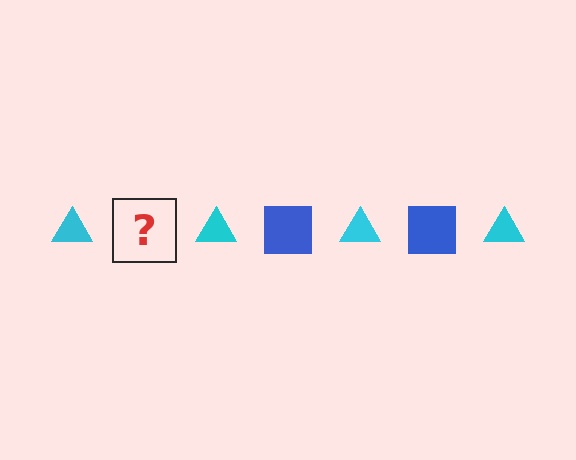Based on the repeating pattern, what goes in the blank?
The blank should be a blue square.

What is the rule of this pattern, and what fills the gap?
The rule is that the pattern alternates between cyan triangle and blue square. The gap should be filled with a blue square.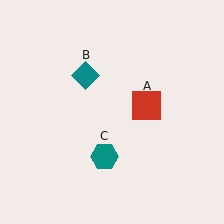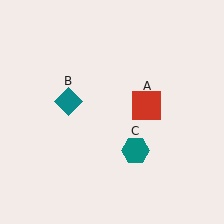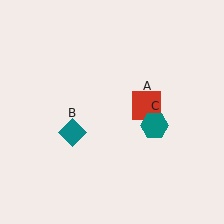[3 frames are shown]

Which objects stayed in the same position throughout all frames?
Red square (object A) remained stationary.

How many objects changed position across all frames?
2 objects changed position: teal diamond (object B), teal hexagon (object C).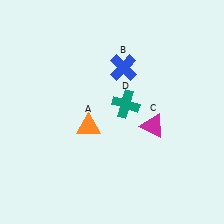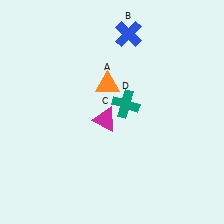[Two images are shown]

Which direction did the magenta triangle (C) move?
The magenta triangle (C) moved left.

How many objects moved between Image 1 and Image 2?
3 objects moved between the two images.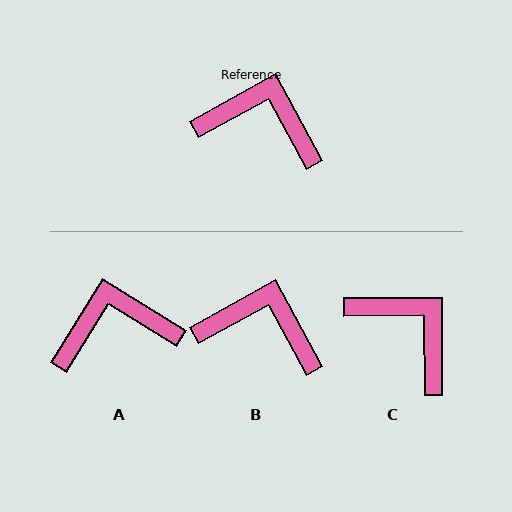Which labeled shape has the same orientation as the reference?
B.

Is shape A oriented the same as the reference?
No, it is off by about 29 degrees.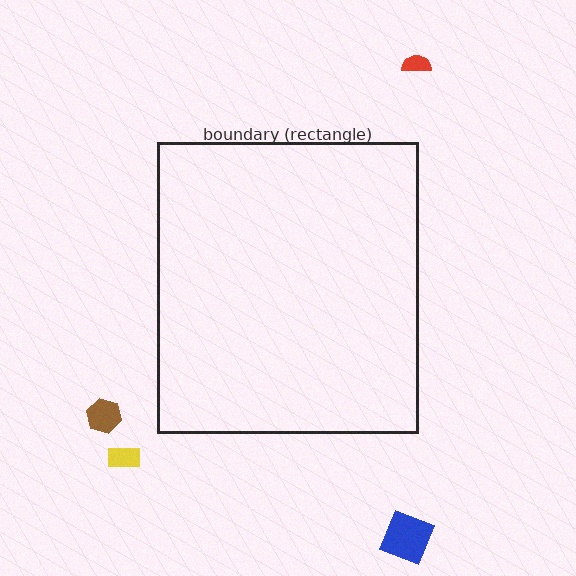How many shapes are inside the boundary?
0 inside, 4 outside.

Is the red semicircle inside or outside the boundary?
Outside.